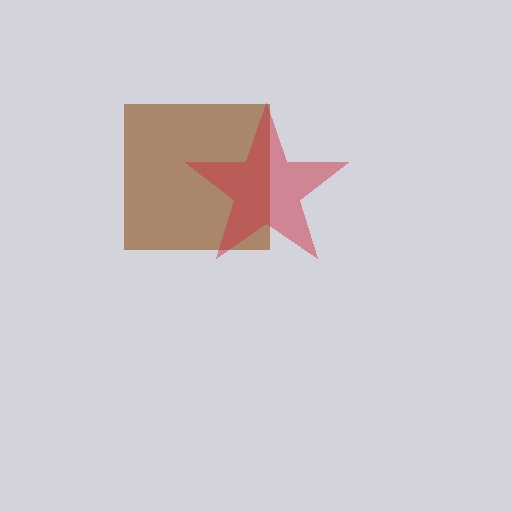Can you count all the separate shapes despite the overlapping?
Yes, there are 2 separate shapes.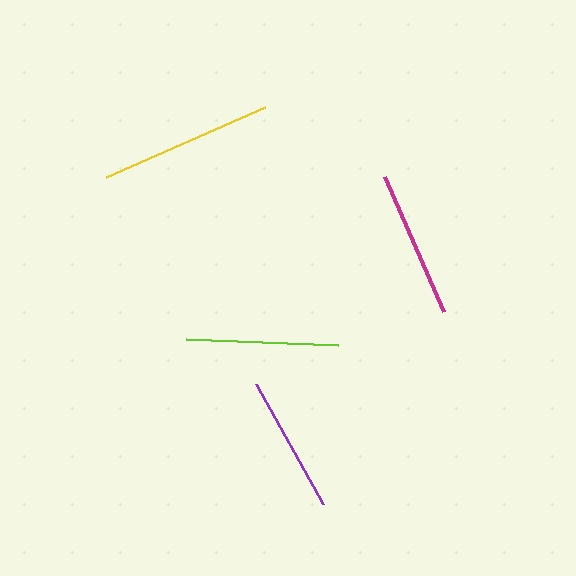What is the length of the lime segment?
The lime segment is approximately 152 pixels long.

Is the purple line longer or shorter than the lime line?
The lime line is longer than the purple line.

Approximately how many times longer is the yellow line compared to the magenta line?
The yellow line is approximately 1.2 times the length of the magenta line.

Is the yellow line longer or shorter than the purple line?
The yellow line is longer than the purple line.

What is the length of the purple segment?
The purple segment is approximately 137 pixels long.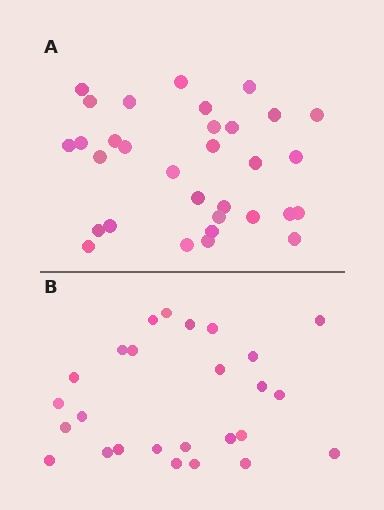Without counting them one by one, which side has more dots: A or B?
Region A (the top region) has more dots.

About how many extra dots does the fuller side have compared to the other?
Region A has about 6 more dots than region B.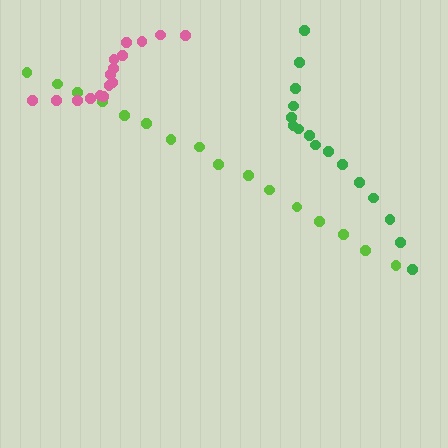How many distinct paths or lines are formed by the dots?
There are 3 distinct paths.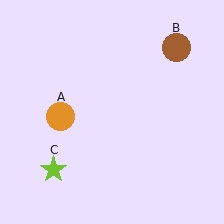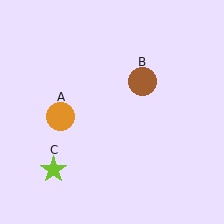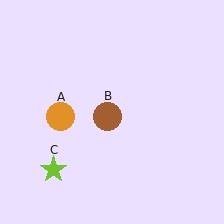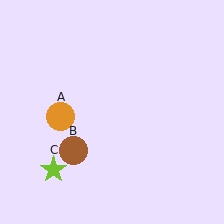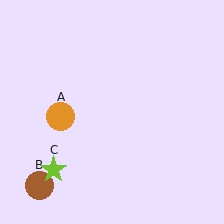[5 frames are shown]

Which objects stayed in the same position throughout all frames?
Orange circle (object A) and lime star (object C) remained stationary.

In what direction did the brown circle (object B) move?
The brown circle (object B) moved down and to the left.